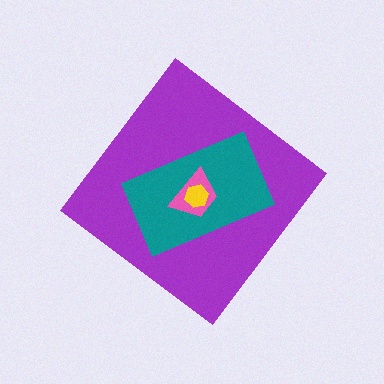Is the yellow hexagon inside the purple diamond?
Yes.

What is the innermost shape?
The yellow hexagon.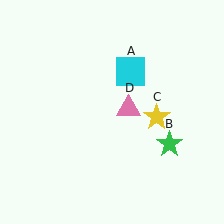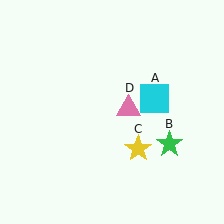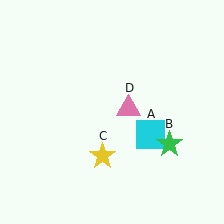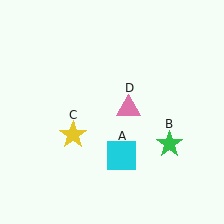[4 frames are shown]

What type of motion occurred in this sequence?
The cyan square (object A), yellow star (object C) rotated clockwise around the center of the scene.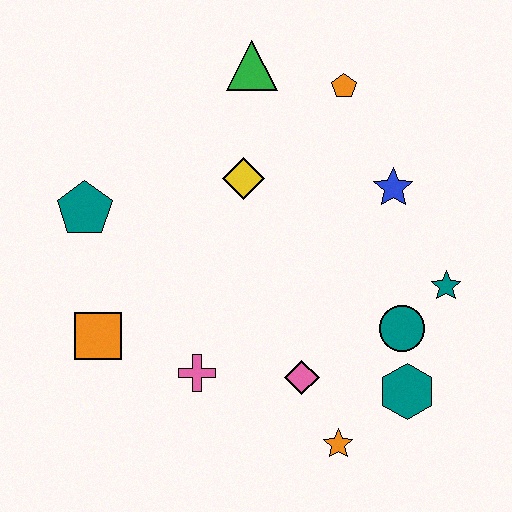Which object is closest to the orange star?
The pink diamond is closest to the orange star.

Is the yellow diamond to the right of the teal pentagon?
Yes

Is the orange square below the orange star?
No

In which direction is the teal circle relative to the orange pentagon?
The teal circle is below the orange pentagon.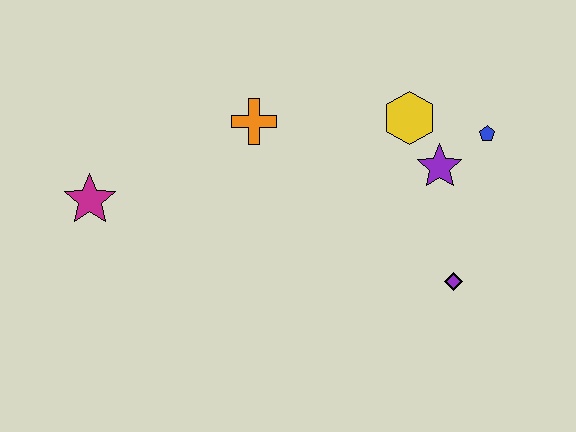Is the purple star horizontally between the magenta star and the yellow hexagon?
No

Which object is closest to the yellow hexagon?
The purple star is closest to the yellow hexagon.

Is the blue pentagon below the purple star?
No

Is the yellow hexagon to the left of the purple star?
Yes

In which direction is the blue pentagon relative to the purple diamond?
The blue pentagon is above the purple diamond.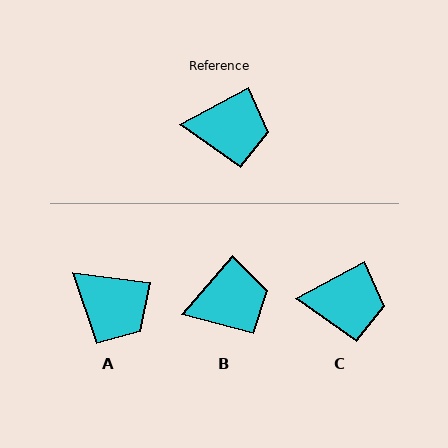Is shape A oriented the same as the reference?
No, it is off by about 36 degrees.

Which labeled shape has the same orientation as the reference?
C.